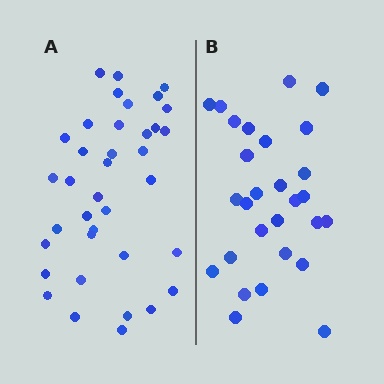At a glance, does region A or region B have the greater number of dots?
Region A (the left region) has more dots.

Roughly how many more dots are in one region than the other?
Region A has roughly 8 or so more dots than region B.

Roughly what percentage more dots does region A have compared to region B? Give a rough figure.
About 30% more.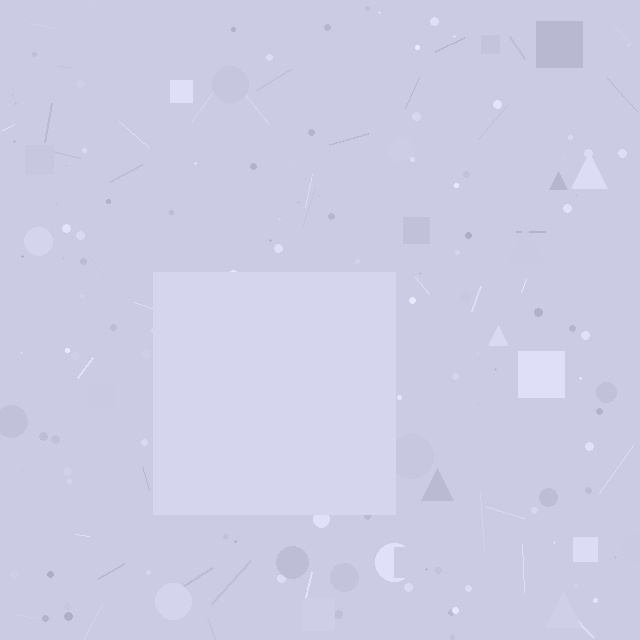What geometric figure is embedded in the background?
A square is embedded in the background.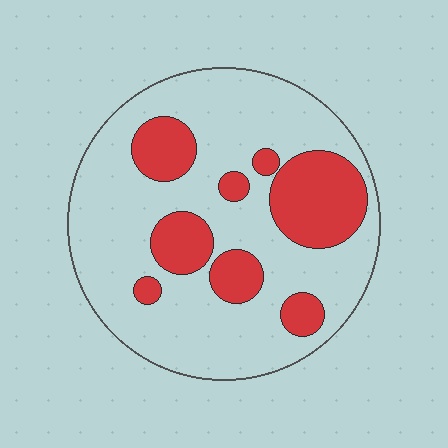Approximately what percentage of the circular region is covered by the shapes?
Approximately 25%.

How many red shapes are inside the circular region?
8.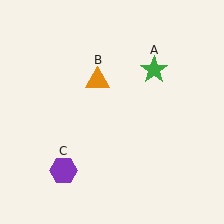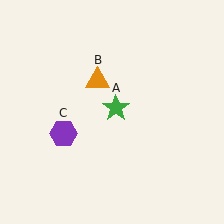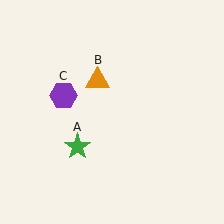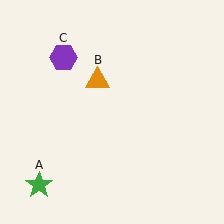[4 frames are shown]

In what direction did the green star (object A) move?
The green star (object A) moved down and to the left.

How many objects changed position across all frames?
2 objects changed position: green star (object A), purple hexagon (object C).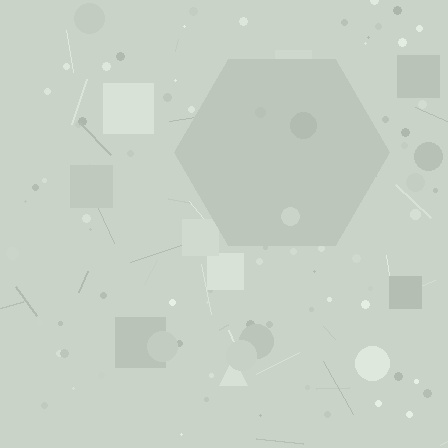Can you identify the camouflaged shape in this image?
The camouflaged shape is a hexagon.